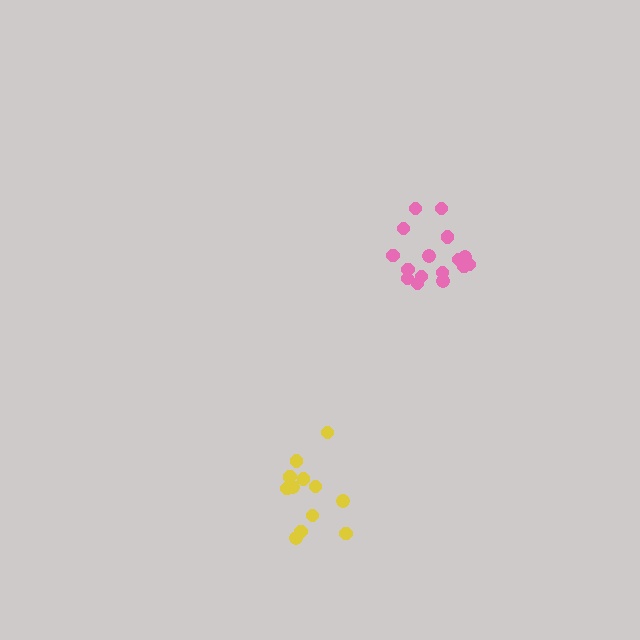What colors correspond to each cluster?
The clusters are colored: yellow, pink.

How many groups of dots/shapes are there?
There are 2 groups.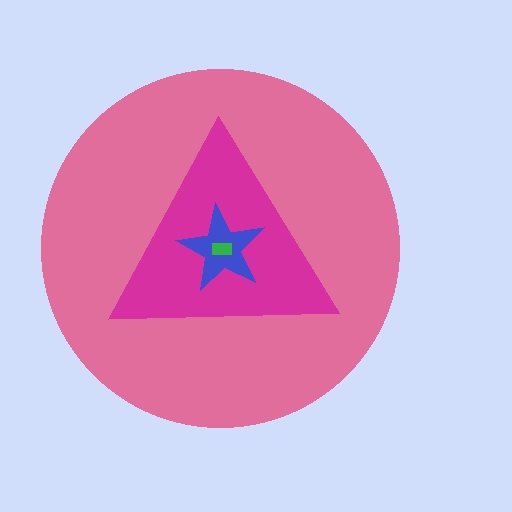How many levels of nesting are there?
4.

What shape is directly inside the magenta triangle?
The blue star.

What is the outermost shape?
The pink circle.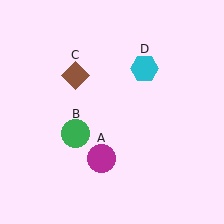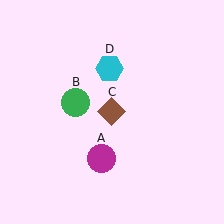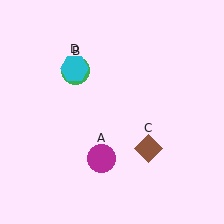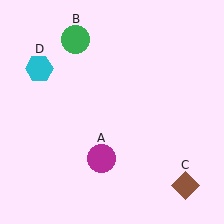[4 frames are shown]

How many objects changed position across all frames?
3 objects changed position: green circle (object B), brown diamond (object C), cyan hexagon (object D).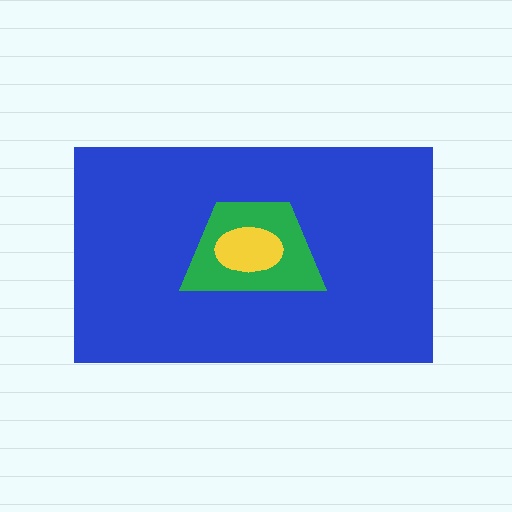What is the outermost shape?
The blue rectangle.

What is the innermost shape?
The yellow ellipse.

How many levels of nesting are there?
3.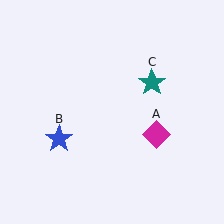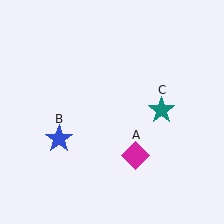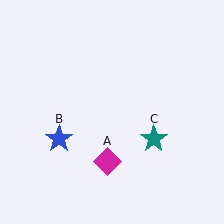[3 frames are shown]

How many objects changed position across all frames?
2 objects changed position: magenta diamond (object A), teal star (object C).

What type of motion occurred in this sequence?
The magenta diamond (object A), teal star (object C) rotated clockwise around the center of the scene.